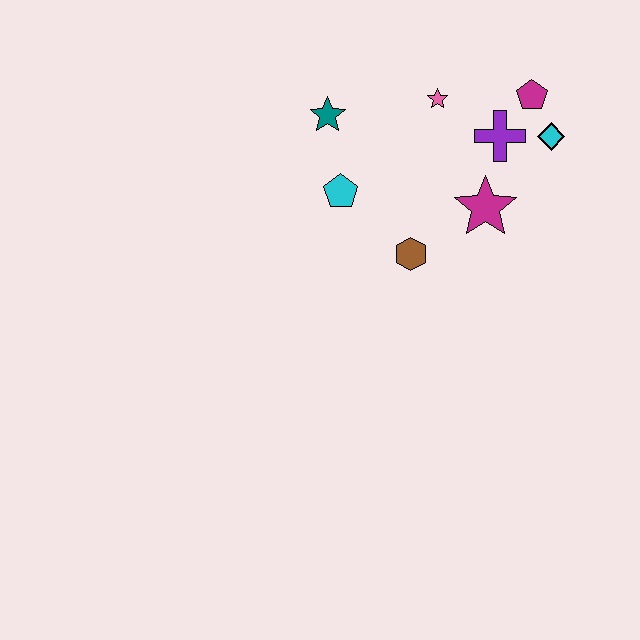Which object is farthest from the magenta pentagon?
The cyan pentagon is farthest from the magenta pentagon.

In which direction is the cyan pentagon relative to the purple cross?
The cyan pentagon is to the left of the purple cross.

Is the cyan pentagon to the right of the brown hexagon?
No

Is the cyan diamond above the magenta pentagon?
No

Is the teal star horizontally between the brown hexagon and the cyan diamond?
No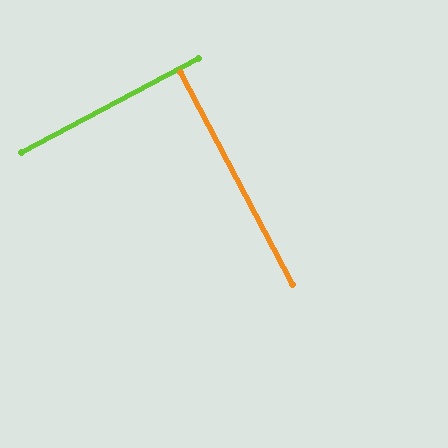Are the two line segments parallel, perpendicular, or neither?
Perpendicular — they meet at approximately 90°.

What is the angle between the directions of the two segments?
Approximately 90 degrees.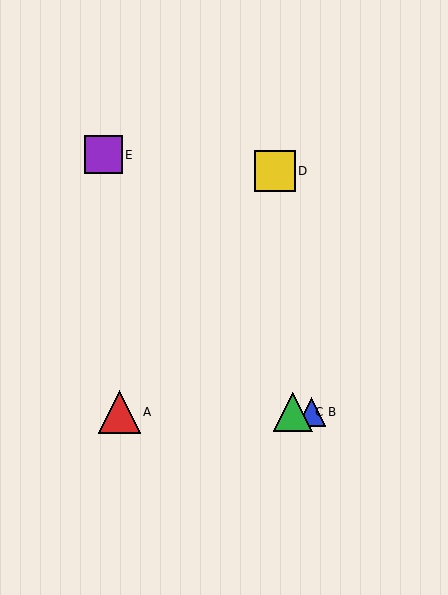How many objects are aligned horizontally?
3 objects (A, B, C) are aligned horizontally.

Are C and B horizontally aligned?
Yes, both are at y≈412.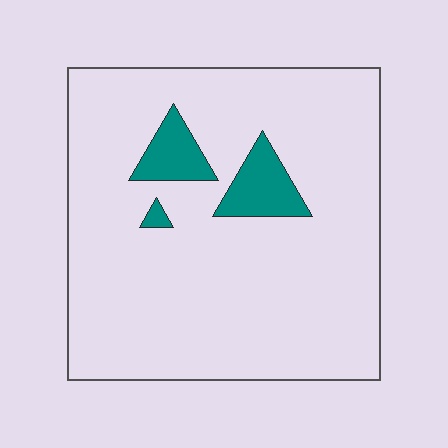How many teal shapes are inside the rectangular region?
3.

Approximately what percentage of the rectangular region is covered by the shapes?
Approximately 10%.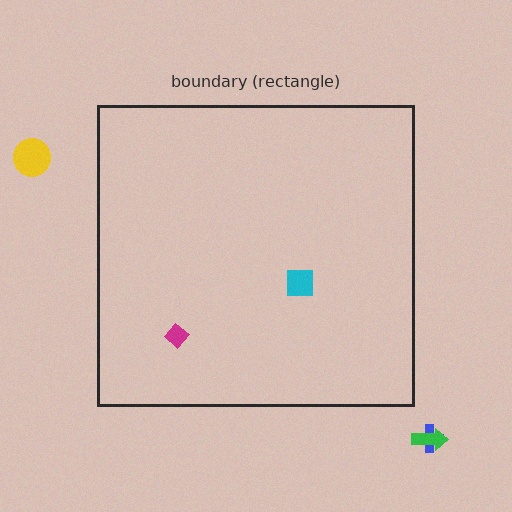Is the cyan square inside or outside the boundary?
Inside.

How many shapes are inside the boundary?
2 inside, 3 outside.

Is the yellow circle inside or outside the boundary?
Outside.